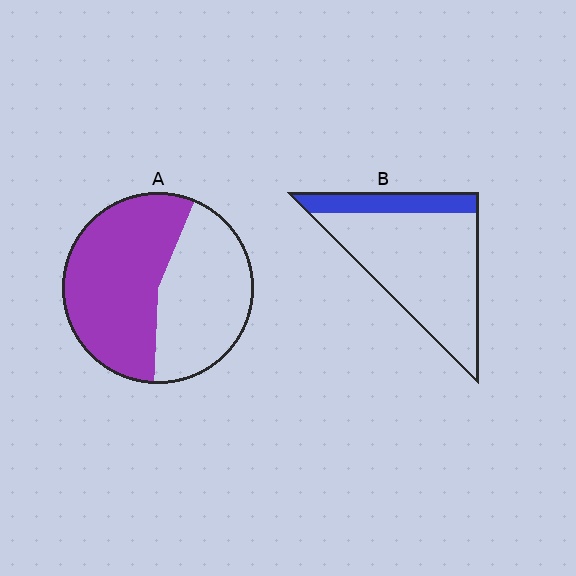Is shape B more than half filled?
No.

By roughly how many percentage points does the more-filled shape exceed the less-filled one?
By roughly 35 percentage points (A over B).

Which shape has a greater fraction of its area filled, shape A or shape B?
Shape A.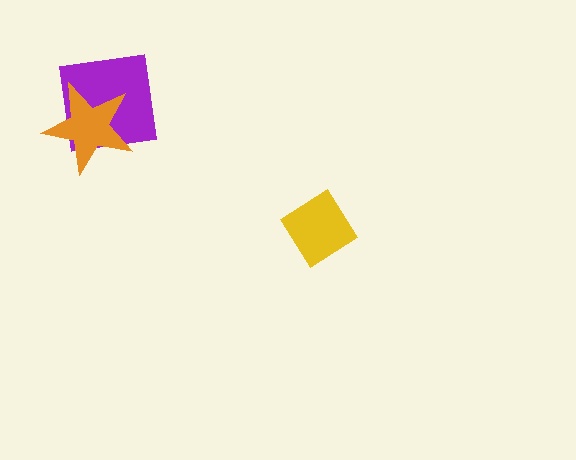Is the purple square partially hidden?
Yes, it is partially covered by another shape.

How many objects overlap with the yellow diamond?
0 objects overlap with the yellow diamond.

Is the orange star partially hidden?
No, no other shape covers it.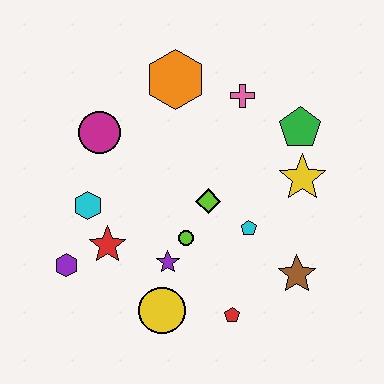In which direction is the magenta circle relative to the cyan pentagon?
The magenta circle is to the left of the cyan pentagon.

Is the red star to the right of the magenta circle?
Yes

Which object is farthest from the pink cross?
The purple hexagon is farthest from the pink cross.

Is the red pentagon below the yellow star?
Yes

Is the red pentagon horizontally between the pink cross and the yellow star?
No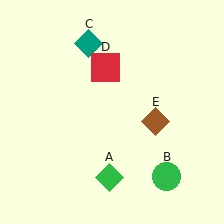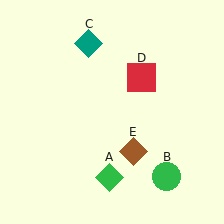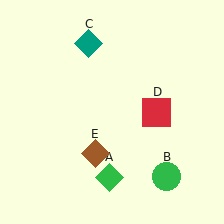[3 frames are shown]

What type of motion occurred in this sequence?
The red square (object D), brown diamond (object E) rotated clockwise around the center of the scene.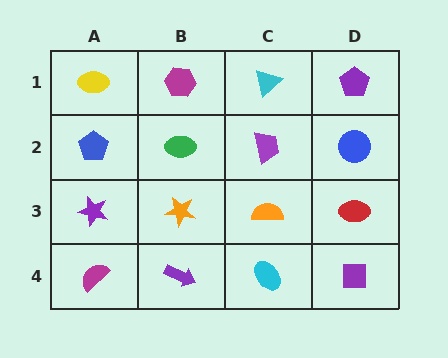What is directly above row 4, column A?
A purple star.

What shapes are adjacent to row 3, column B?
A green ellipse (row 2, column B), a purple arrow (row 4, column B), a purple star (row 3, column A), an orange semicircle (row 3, column C).